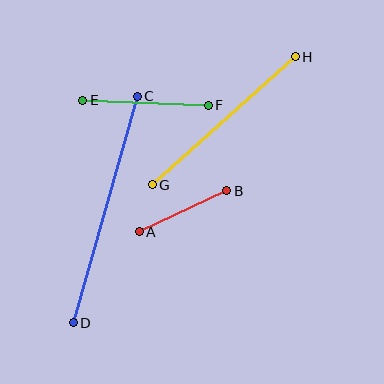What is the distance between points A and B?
The distance is approximately 96 pixels.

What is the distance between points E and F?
The distance is approximately 126 pixels.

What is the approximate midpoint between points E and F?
The midpoint is at approximately (146, 103) pixels.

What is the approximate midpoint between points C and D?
The midpoint is at approximately (105, 210) pixels.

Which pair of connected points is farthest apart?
Points C and D are farthest apart.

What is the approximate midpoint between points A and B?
The midpoint is at approximately (183, 211) pixels.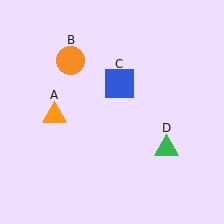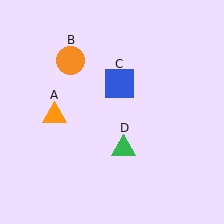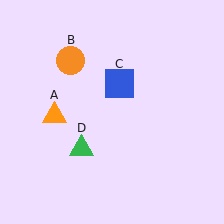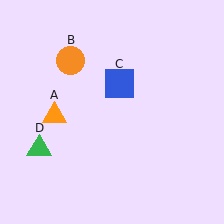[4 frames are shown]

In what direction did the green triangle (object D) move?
The green triangle (object D) moved left.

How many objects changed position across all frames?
1 object changed position: green triangle (object D).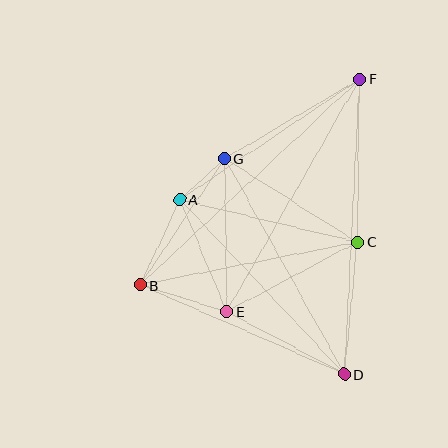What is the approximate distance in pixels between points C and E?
The distance between C and E is approximately 148 pixels.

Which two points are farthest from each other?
Points B and F are farthest from each other.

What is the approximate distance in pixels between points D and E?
The distance between D and E is approximately 133 pixels.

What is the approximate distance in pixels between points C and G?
The distance between C and G is approximately 157 pixels.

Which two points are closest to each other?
Points A and G are closest to each other.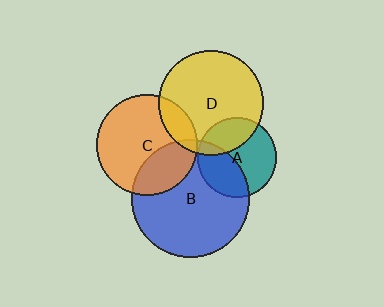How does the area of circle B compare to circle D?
Approximately 1.3 times.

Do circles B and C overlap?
Yes.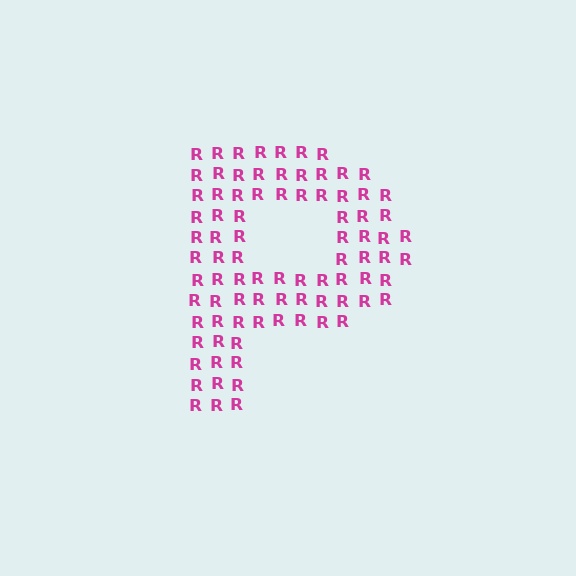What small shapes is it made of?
It is made of small letter R's.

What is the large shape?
The large shape is the letter P.